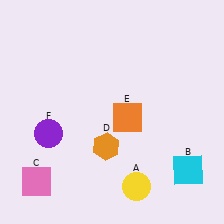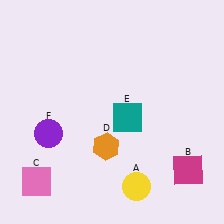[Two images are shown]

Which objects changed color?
B changed from cyan to magenta. E changed from orange to teal.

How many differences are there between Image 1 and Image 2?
There are 2 differences between the two images.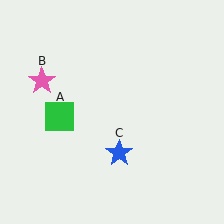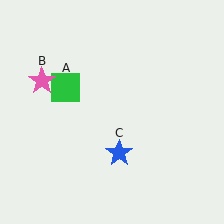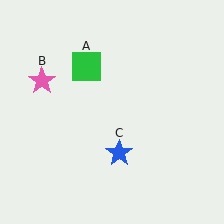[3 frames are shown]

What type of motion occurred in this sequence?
The green square (object A) rotated clockwise around the center of the scene.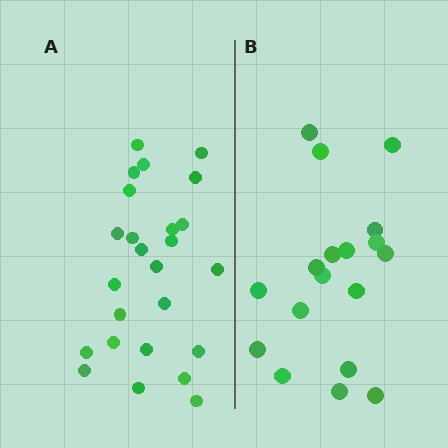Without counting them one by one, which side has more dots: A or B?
Region A (the left region) has more dots.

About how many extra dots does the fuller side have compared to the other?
Region A has roughly 8 or so more dots than region B.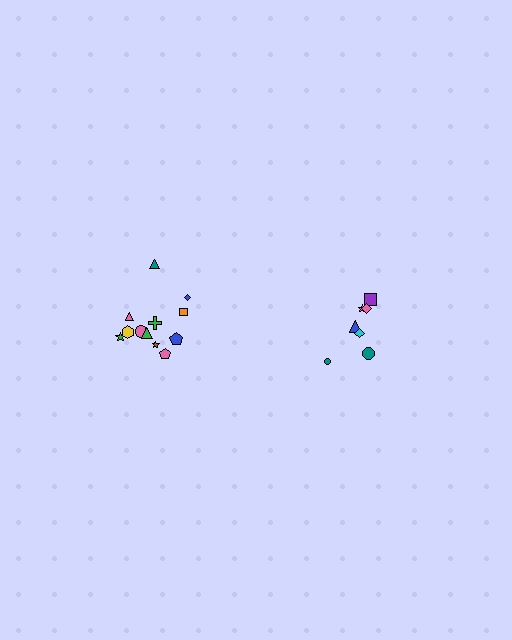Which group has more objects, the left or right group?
The left group.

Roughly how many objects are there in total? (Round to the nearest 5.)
Roughly 20 objects in total.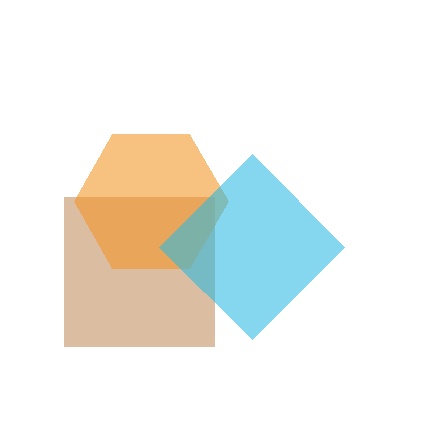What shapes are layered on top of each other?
The layered shapes are: a brown square, an orange hexagon, a cyan diamond.